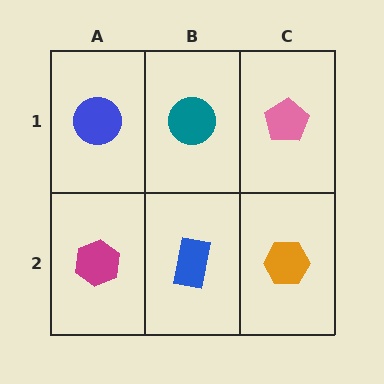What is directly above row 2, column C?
A pink pentagon.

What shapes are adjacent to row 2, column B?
A teal circle (row 1, column B), a magenta hexagon (row 2, column A), an orange hexagon (row 2, column C).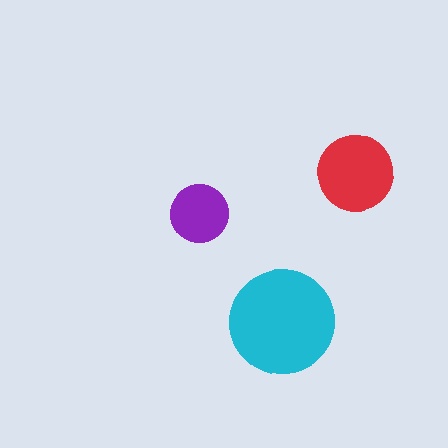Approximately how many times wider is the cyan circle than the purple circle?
About 2 times wider.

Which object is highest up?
The red circle is topmost.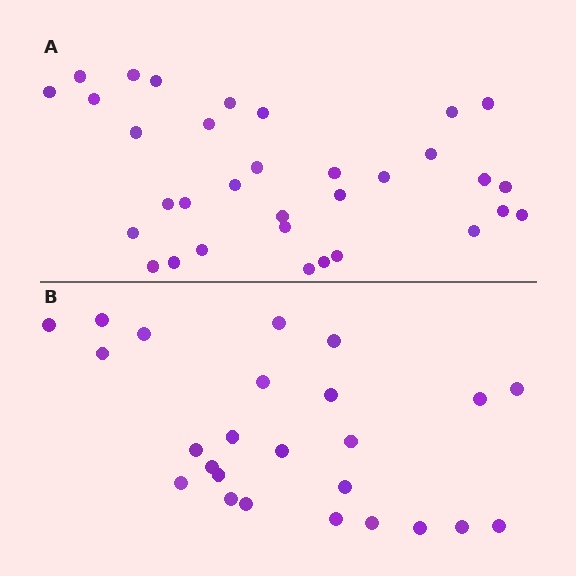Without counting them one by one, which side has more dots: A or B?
Region A (the top region) has more dots.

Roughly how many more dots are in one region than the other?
Region A has roughly 8 or so more dots than region B.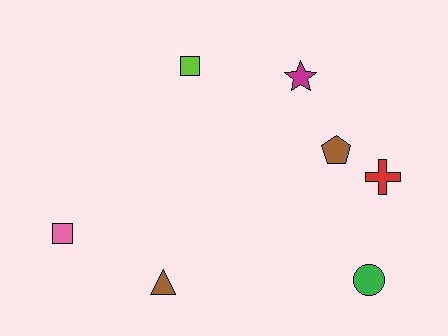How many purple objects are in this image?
There are no purple objects.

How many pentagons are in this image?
There is 1 pentagon.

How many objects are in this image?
There are 7 objects.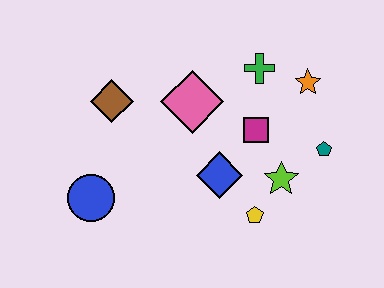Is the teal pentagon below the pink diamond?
Yes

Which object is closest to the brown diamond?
The pink diamond is closest to the brown diamond.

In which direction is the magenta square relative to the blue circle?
The magenta square is to the right of the blue circle.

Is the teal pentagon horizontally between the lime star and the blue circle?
No